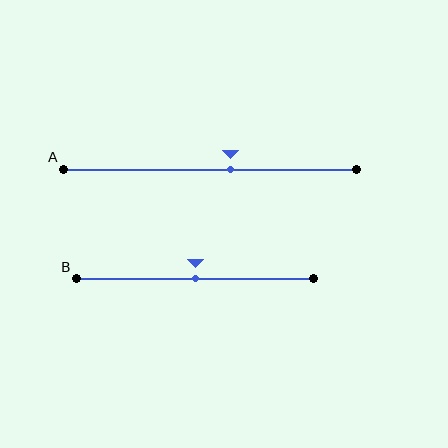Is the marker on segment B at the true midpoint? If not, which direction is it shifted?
Yes, the marker on segment B is at the true midpoint.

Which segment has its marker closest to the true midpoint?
Segment B has its marker closest to the true midpoint.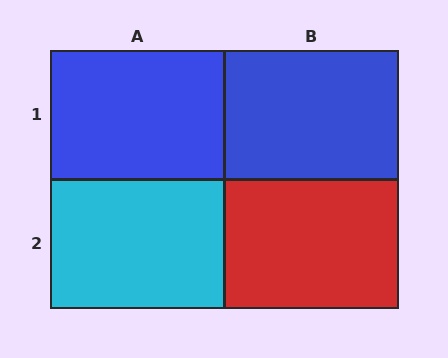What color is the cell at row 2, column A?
Cyan.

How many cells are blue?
2 cells are blue.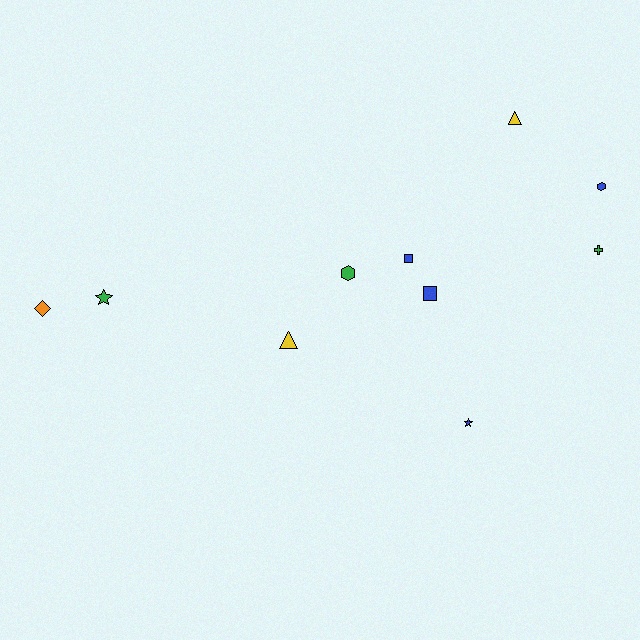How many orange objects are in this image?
There is 1 orange object.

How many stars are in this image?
There are 2 stars.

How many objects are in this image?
There are 10 objects.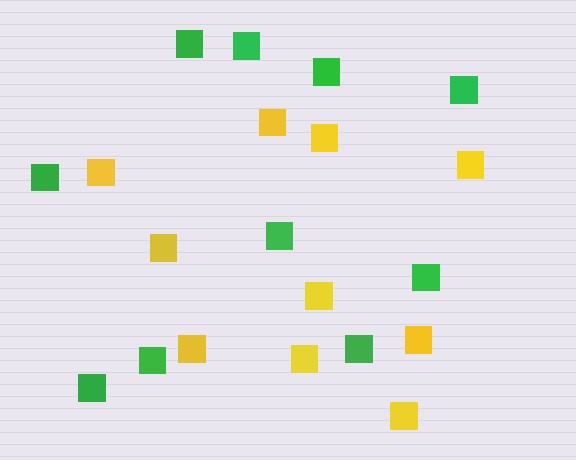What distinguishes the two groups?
There are 2 groups: one group of yellow squares (10) and one group of green squares (10).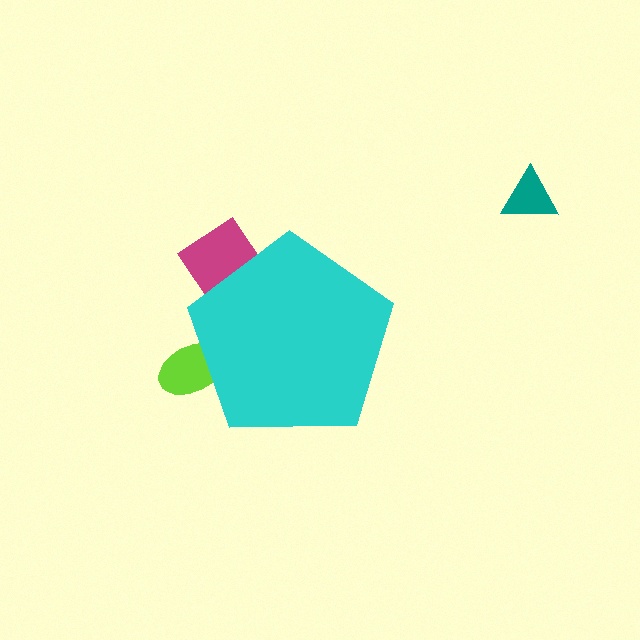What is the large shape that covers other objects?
A cyan pentagon.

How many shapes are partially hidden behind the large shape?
2 shapes are partially hidden.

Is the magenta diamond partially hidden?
Yes, the magenta diamond is partially hidden behind the cyan pentagon.